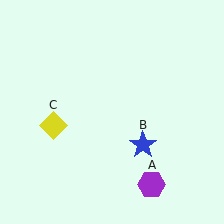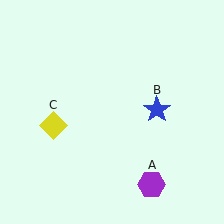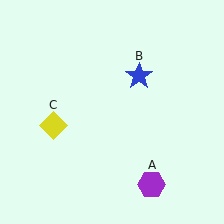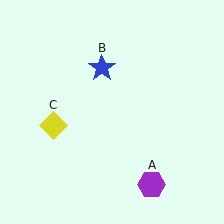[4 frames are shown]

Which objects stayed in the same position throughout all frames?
Purple hexagon (object A) and yellow diamond (object C) remained stationary.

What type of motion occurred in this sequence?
The blue star (object B) rotated counterclockwise around the center of the scene.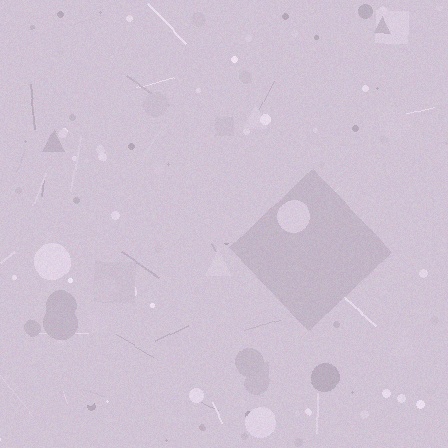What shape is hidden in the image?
A diamond is hidden in the image.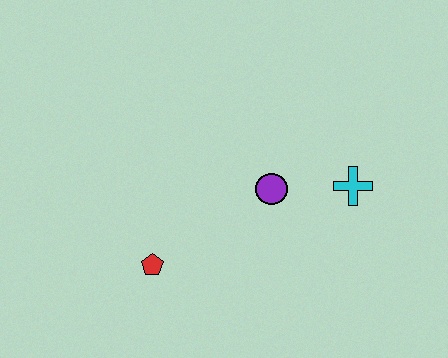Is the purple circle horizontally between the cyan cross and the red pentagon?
Yes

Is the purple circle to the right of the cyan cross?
No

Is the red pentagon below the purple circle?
Yes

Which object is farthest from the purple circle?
The red pentagon is farthest from the purple circle.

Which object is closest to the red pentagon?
The purple circle is closest to the red pentagon.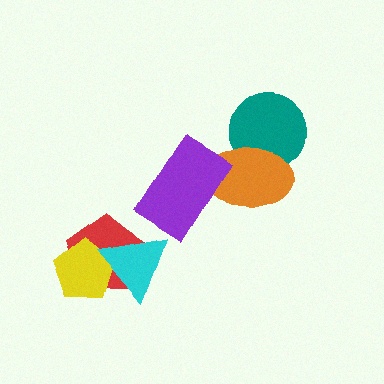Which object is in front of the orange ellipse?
The purple rectangle is in front of the orange ellipse.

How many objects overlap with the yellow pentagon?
2 objects overlap with the yellow pentagon.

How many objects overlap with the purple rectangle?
1 object overlaps with the purple rectangle.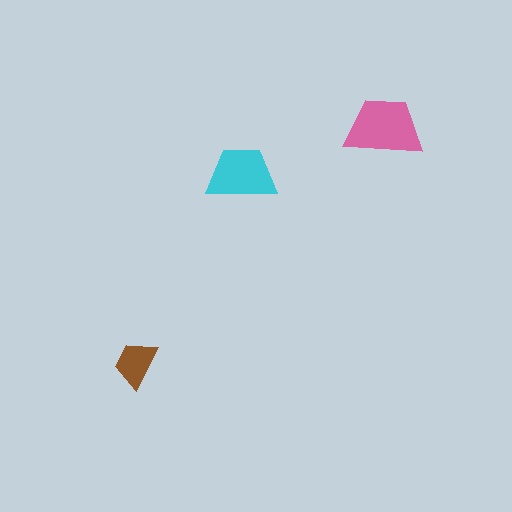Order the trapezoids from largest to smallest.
the pink one, the cyan one, the brown one.